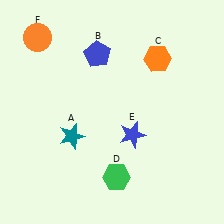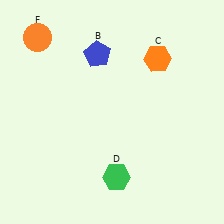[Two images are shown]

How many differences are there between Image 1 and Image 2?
There are 2 differences between the two images.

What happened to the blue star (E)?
The blue star (E) was removed in Image 2. It was in the bottom-right area of Image 1.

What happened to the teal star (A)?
The teal star (A) was removed in Image 2. It was in the bottom-left area of Image 1.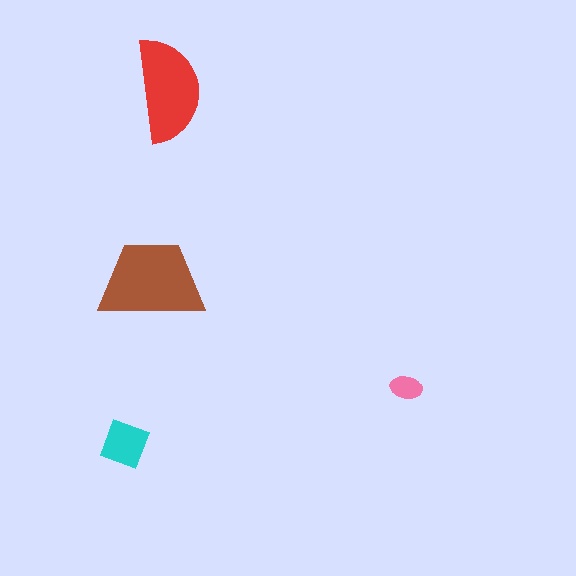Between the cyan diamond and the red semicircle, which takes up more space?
The red semicircle.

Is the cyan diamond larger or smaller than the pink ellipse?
Larger.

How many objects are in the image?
There are 4 objects in the image.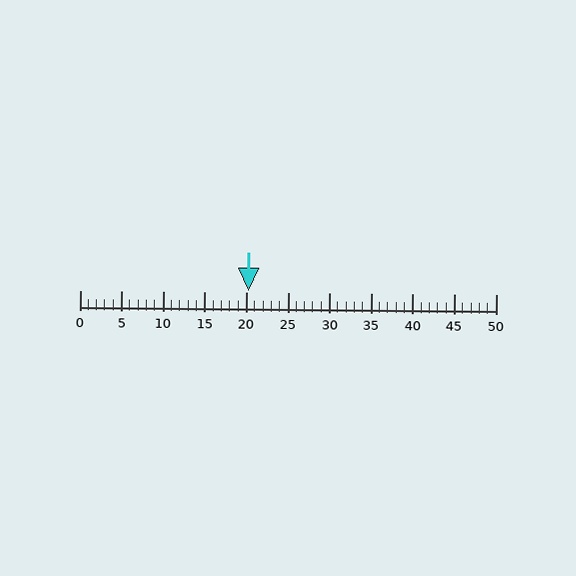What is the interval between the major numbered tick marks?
The major tick marks are spaced 5 units apart.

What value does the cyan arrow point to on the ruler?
The cyan arrow points to approximately 20.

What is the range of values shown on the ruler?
The ruler shows values from 0 to 50.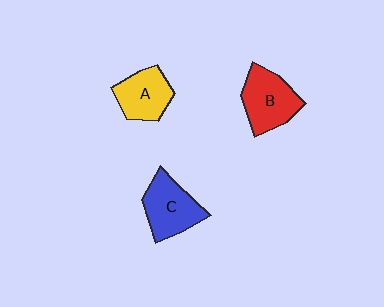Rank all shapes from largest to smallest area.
From largest to smallest: B (red), C (blue), A (yellow).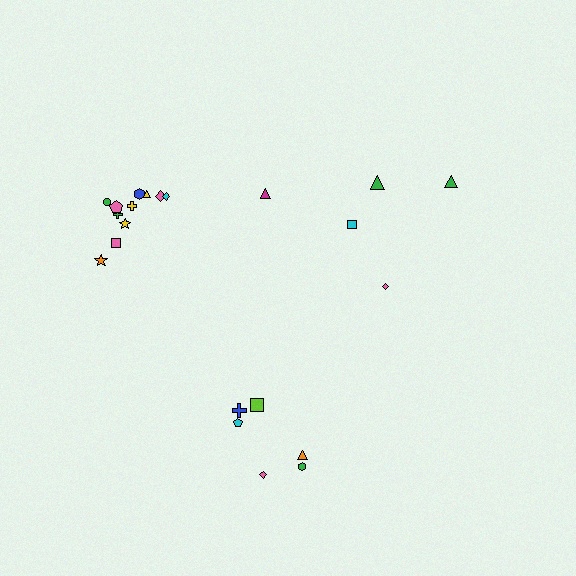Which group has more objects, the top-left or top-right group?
The top-left group.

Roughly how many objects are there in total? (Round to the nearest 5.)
Roughly 20 objects in total.